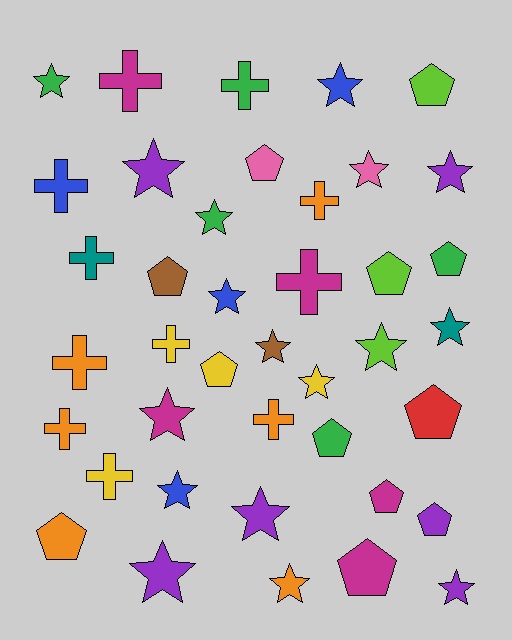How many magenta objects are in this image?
There are 5 magenta objects.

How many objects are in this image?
There are 40 objects.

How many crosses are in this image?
There are 11 crosses.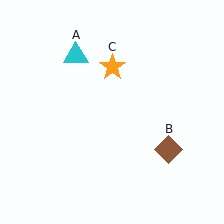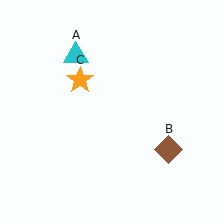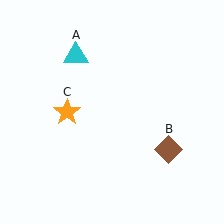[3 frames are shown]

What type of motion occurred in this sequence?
The orange star (object C) rotated counterclockwise around the center of the scene.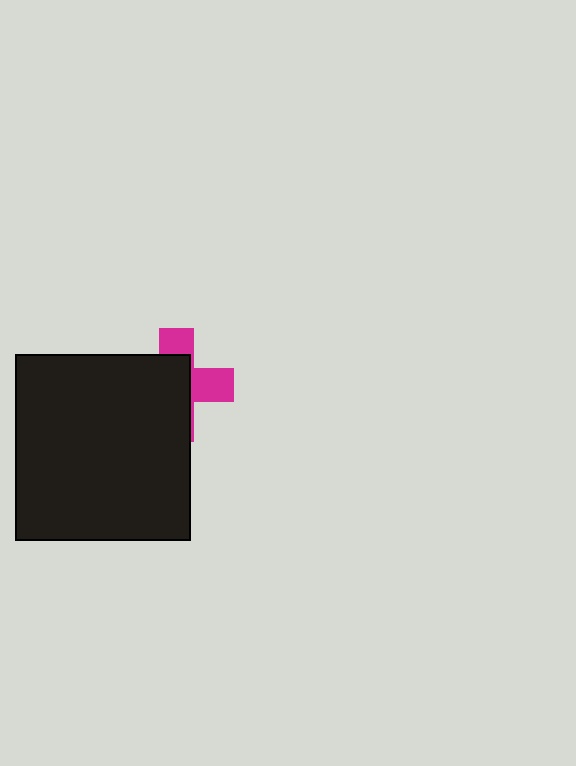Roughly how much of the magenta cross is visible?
A small part of it is visible (roughly 37%).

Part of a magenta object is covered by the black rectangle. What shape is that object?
It is a cross.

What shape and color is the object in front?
The object in front is a black rectangle.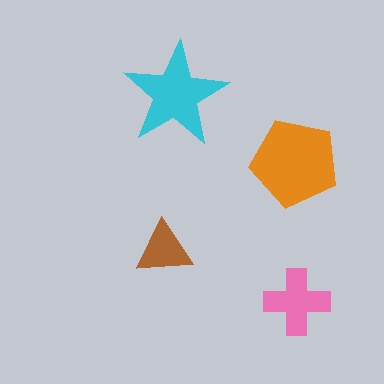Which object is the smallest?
The brown triangle.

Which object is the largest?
The orange pentagon.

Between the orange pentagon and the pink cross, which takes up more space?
The orange pentagon.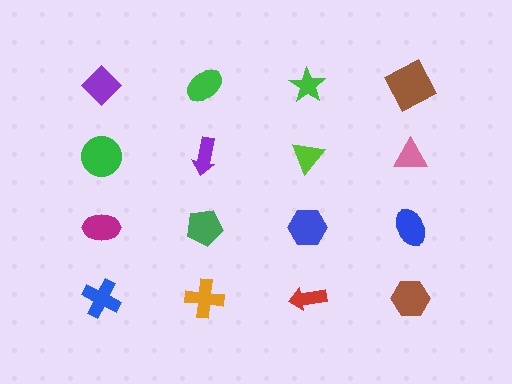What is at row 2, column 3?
A lime triangle.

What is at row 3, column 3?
A blue hexagon.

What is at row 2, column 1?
A green circle.